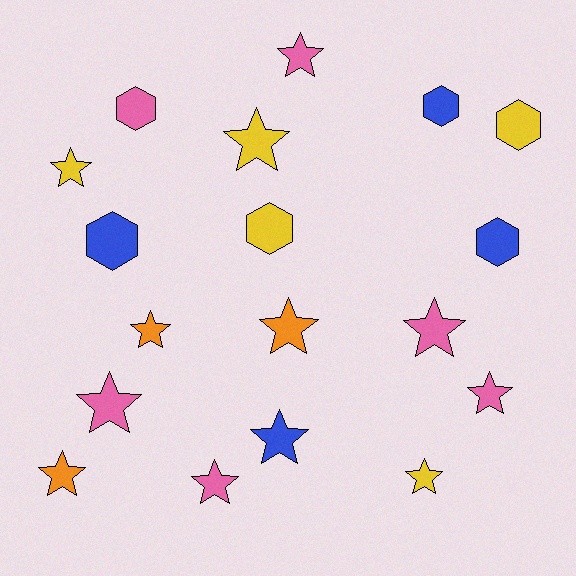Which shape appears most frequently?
Star, with 12 objects.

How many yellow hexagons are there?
There are 2 yellow hexagons.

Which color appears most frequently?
Pink, with 6 objects.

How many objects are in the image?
There are 18 objects.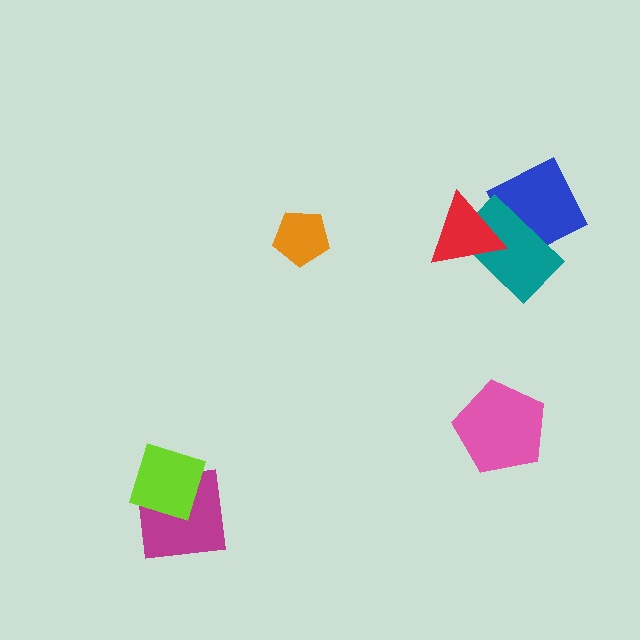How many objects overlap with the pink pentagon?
0 objects overlap with the pink pentagon.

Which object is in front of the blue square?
The teal rectangle is in front of the blue square.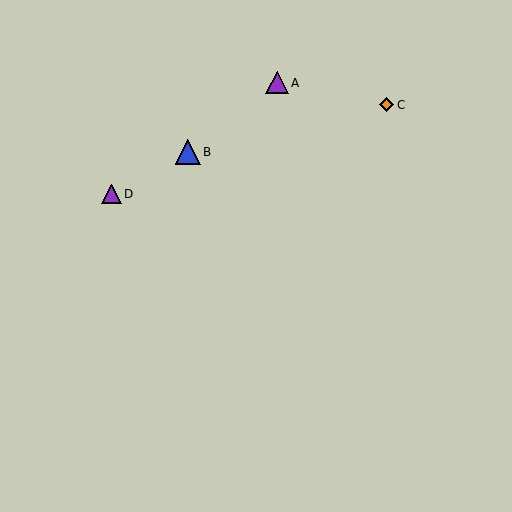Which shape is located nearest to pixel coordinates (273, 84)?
The purple triangle (labeled A) at (277, 83) is nearest to that location.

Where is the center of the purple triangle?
The center of the purple triangle is at (277, 83).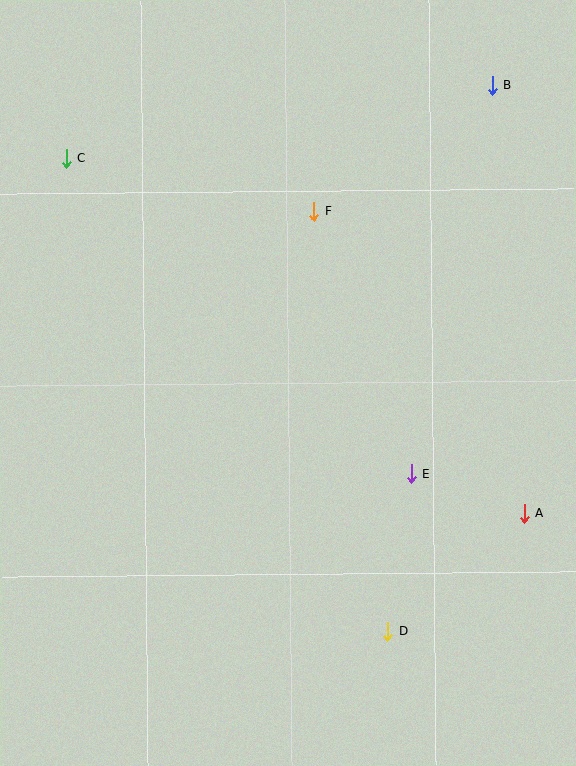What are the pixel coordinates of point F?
Point F is at (314, 211).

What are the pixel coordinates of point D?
Point D is at (388, 632).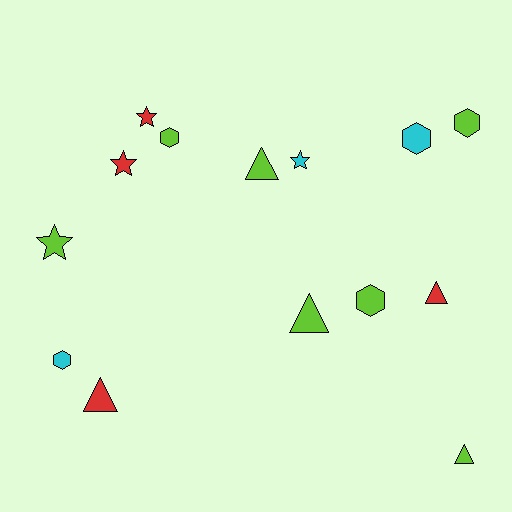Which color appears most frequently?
Lime, with 7 objects.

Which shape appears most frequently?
Triangle, with 5 objects.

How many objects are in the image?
There are 14 objects.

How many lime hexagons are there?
There are 3 lime hexagons.